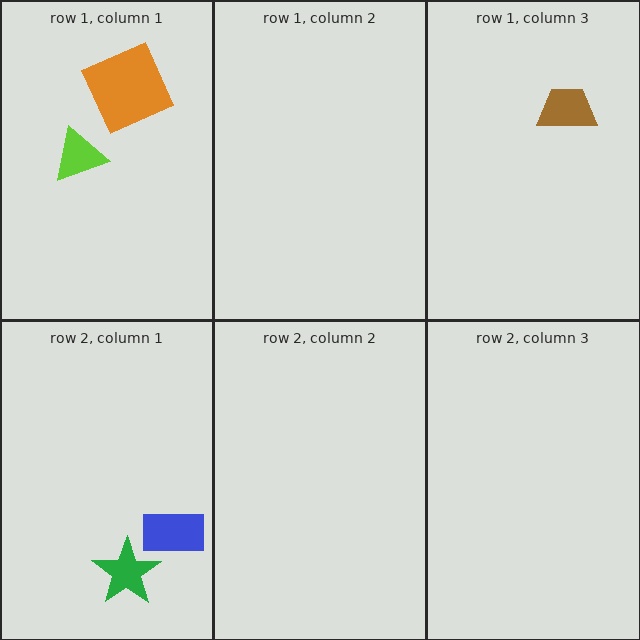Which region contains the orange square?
The row 1, column 1 region.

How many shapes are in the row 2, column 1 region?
2.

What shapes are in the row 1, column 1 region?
The orange square, the lime triangle.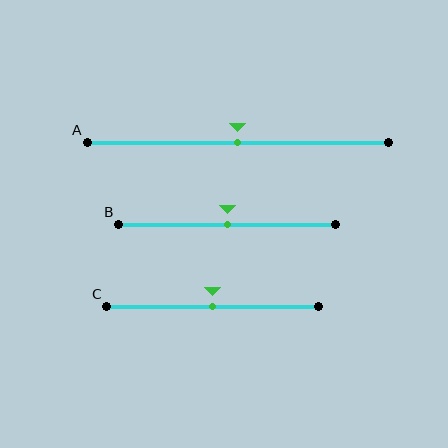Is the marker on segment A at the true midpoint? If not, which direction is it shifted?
Yes, the marker on segment A is at the true midpoint.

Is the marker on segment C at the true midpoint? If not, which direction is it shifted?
Yes, the marker on segment C is at the true midpoint.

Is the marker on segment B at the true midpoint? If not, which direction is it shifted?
Yes, the marker on segment B is at the true midpoint.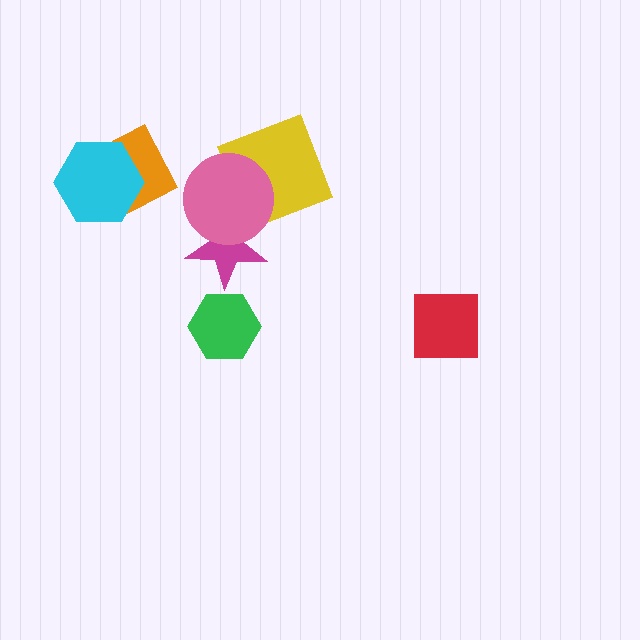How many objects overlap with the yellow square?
1 object overlaps with the yellow square.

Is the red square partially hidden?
No, no other shape covers it.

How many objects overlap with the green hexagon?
0 objects overlap with the green hexagon.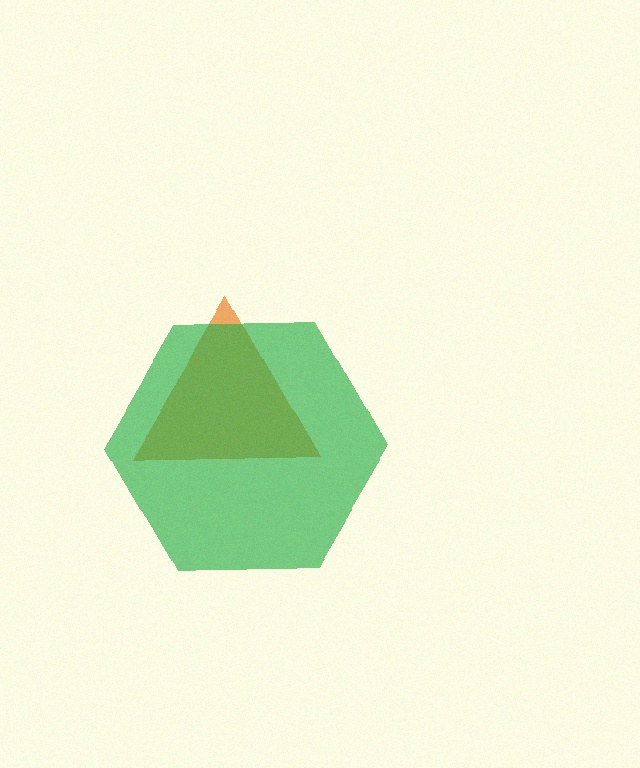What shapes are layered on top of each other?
The layered shapes are: an orange triangle, a green hexagon.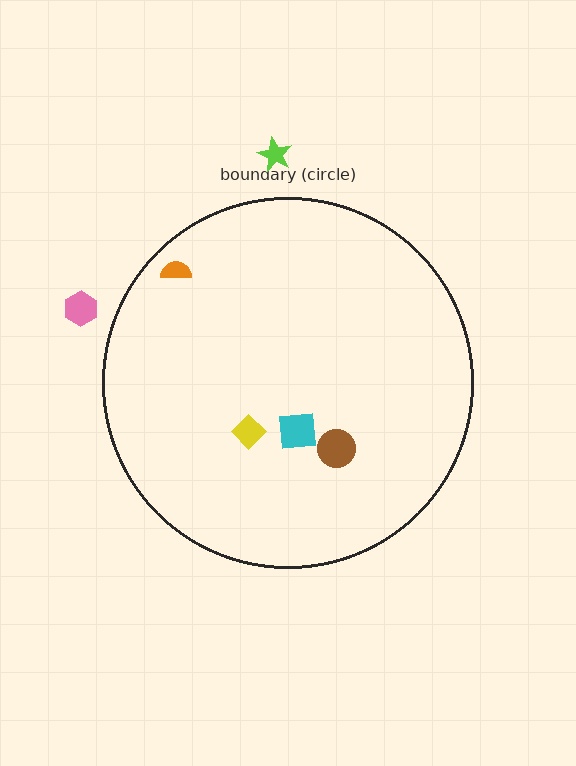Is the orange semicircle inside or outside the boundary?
Inside.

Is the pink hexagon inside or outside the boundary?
Outside.